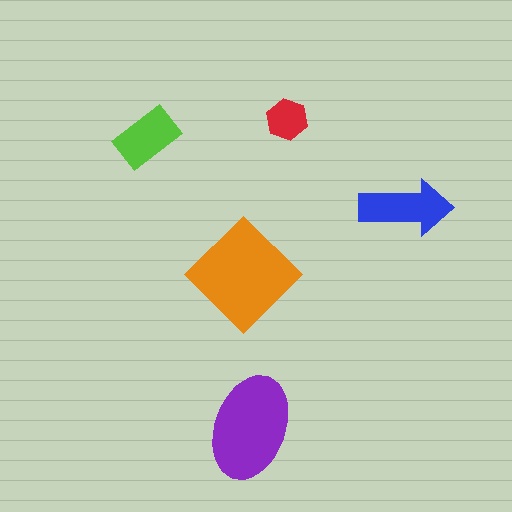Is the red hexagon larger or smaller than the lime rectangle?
Smaller.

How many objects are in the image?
There are 5 objects in the image.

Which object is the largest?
The orange diamond.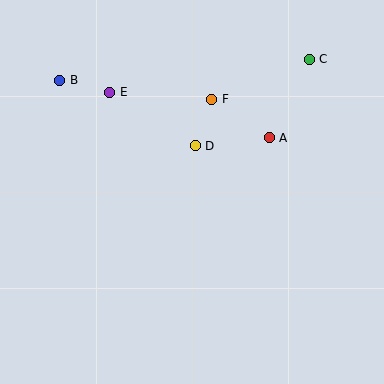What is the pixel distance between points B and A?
The distance between B and A is 217 pixels.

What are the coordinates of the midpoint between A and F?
The midpoint between A and F is at (240, 118).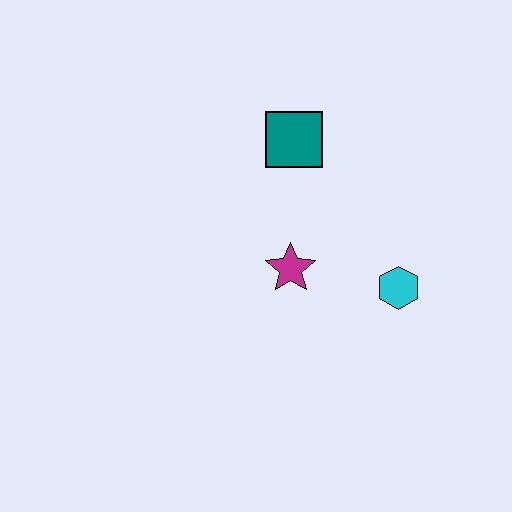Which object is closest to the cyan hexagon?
The magenta star is closest to the cyan hexagon.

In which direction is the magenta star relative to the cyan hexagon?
The magenta star is to the left of the cyan hexagon.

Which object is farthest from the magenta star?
The teal square is farthest from the magenta star.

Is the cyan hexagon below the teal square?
Yes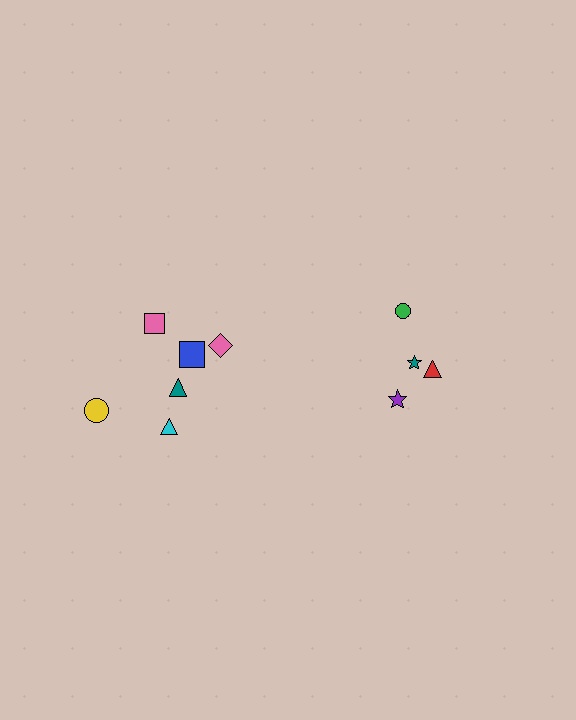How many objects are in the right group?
There are 4 objects.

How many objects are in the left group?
There are 6 objects.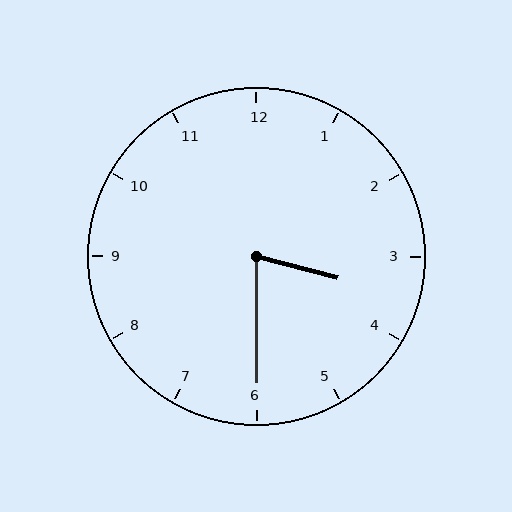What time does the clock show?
3:30.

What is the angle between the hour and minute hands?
Approximately 75 degrees.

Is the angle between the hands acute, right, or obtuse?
It is acute.